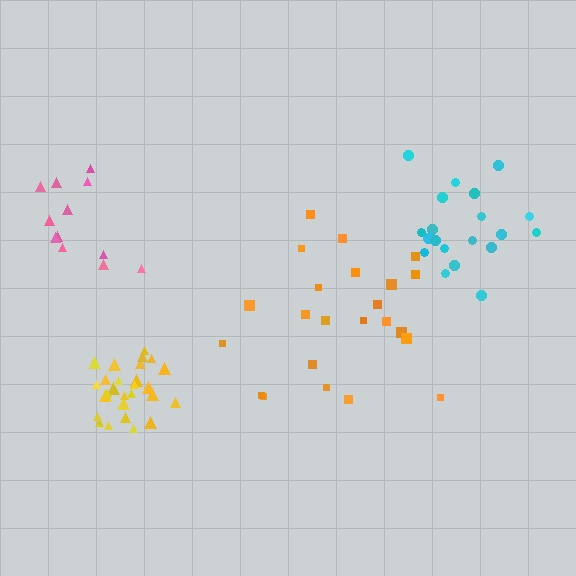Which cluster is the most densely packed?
Yellow.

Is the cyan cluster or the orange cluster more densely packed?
Cyan.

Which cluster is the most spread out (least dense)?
Orange.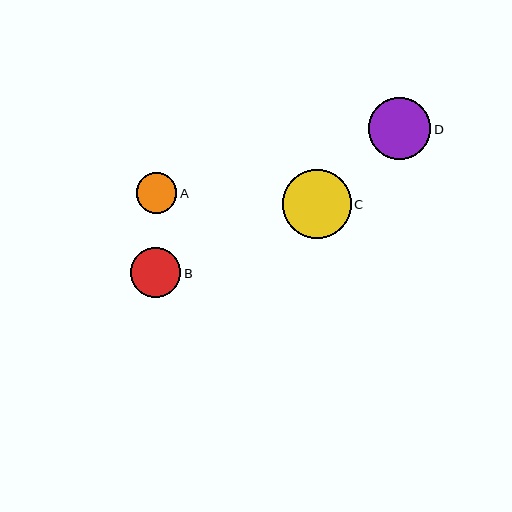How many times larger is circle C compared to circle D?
Circle C is approximately 1.1 times the size of circle D.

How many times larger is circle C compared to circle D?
Circle C is approximately 1.1 times the size of circle D.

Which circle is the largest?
Circle C is the largest with a size of approximately 69 pixels.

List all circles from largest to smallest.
From largest to smallest: C, D, B, A.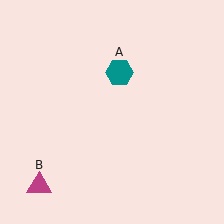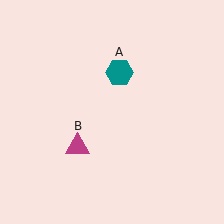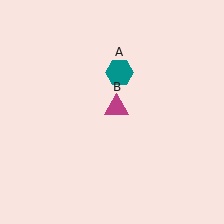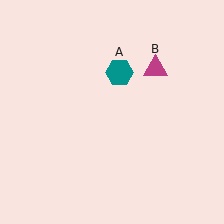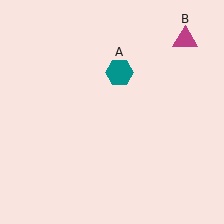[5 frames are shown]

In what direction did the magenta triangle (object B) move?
The magenta triangle (object B) moved up and to the right.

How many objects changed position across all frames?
1 object changed position: magenta triangle (object B).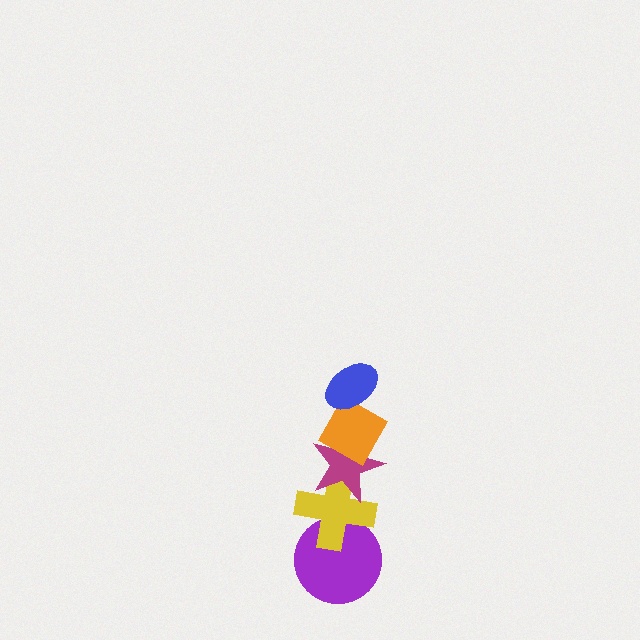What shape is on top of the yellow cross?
The magenta star is on top of the yellow cross.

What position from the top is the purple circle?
The purple circle is 5th from the top.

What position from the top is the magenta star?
The magenta star is 3rd from the top.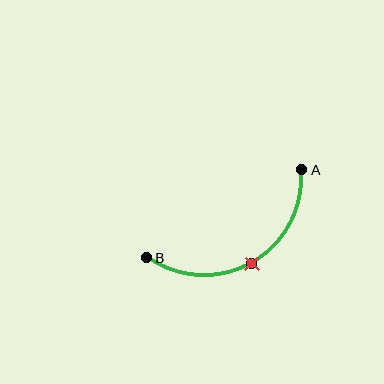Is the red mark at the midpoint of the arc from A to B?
Yes. The red mark lies on the arc at equal arc-length from both A and B — it is the arc midpoint.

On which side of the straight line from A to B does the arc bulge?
The arc bulges below the straight line connecting A and B.